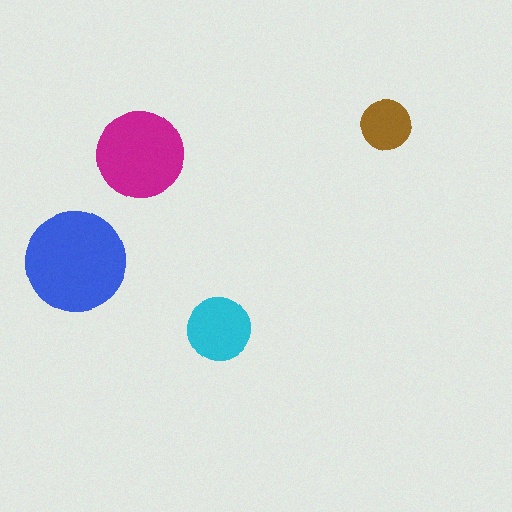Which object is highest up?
The brown circle is topmost.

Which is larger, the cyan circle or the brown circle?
The cyan one.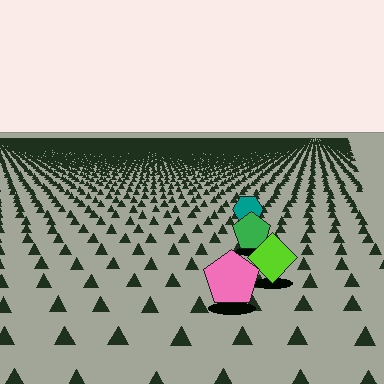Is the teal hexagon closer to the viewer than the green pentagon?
No. The green pentagon is closer — you can tell from the texture gradient: the ground texture is coarser near it.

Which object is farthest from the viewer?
The teal hexagon is farthest from the viewer. It appears smaller and the ground texture around it is denser.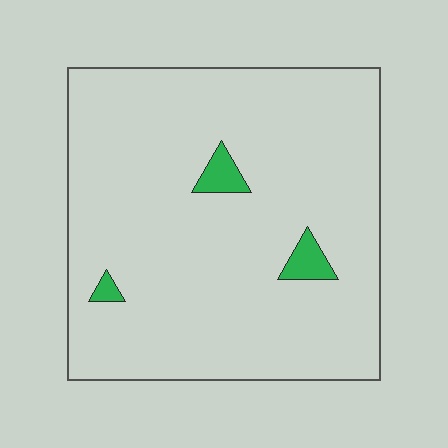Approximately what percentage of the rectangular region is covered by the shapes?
Approximately 5%.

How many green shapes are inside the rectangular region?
3.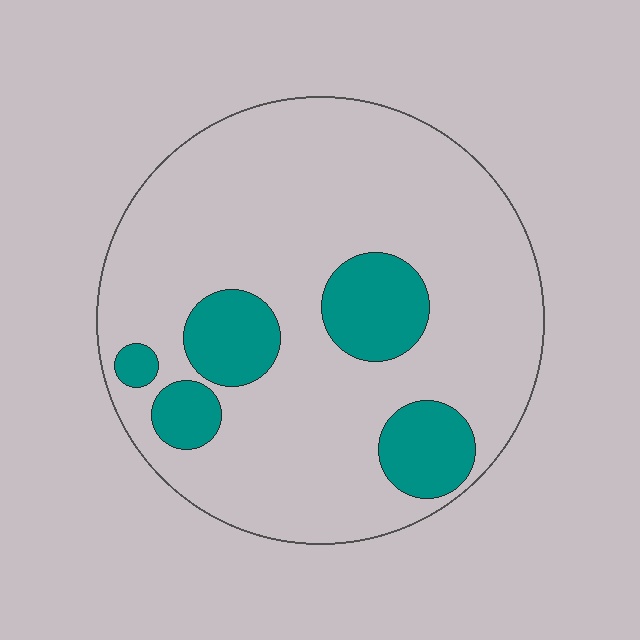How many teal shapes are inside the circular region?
5.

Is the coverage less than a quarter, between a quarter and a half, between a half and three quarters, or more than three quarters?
Less than a quarter.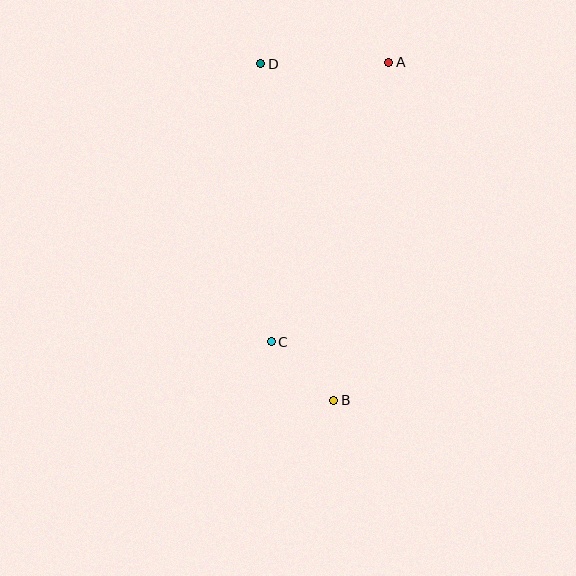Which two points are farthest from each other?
Points B and D are farthest from each other.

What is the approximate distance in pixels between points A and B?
The distance between A and B is approximately 342 pixels.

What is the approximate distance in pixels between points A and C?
The distance between A and C is approximately 303 pixels.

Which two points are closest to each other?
Points B and C are closest to each other.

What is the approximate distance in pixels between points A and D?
The distance between A and D is approximately 128 pixels.